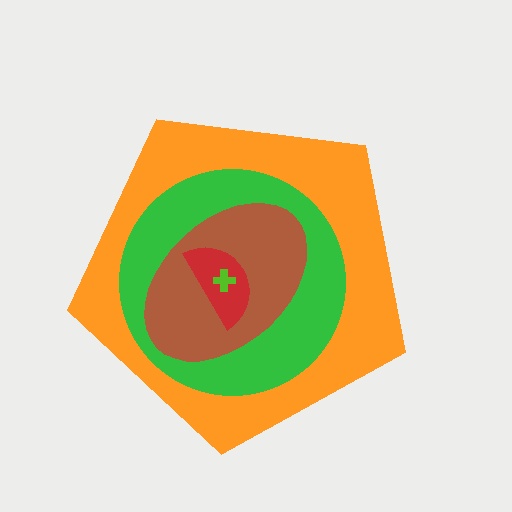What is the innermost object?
The lime cross.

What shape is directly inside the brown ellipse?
The red semicircle.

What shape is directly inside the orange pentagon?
The green circle.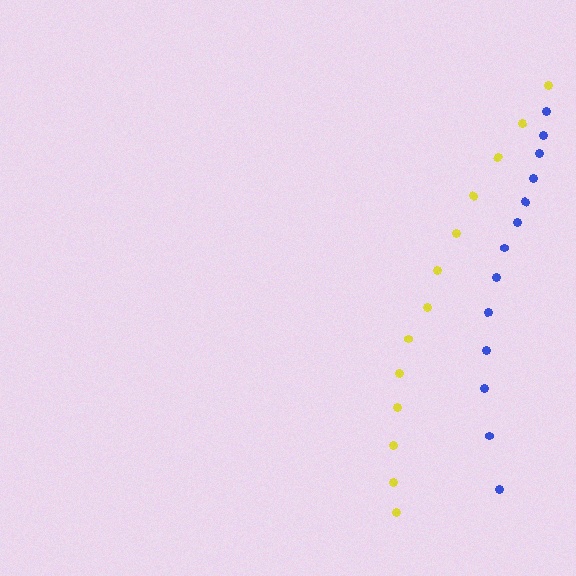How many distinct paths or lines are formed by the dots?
There are 2 distinct paths.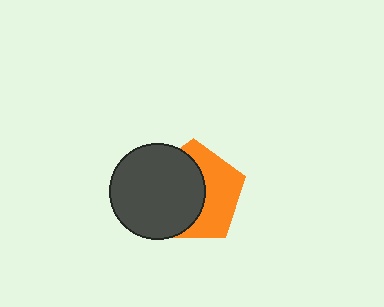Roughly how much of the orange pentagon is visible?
About half of it is visible (roughly 46%).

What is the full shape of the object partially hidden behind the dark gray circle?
The partially hidden object is an orange pentagon.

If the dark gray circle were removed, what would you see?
You would see the complete orange pentagon.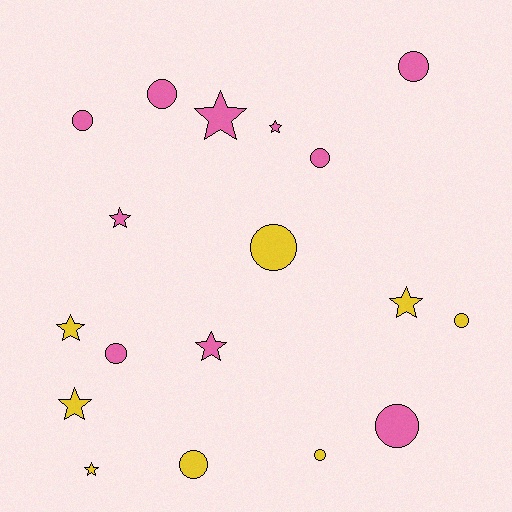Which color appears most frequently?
Pink, with 10 objects.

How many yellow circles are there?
There are 4 yellow circles.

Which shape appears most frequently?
Circle, with 10 objects.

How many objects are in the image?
There are 18 objects.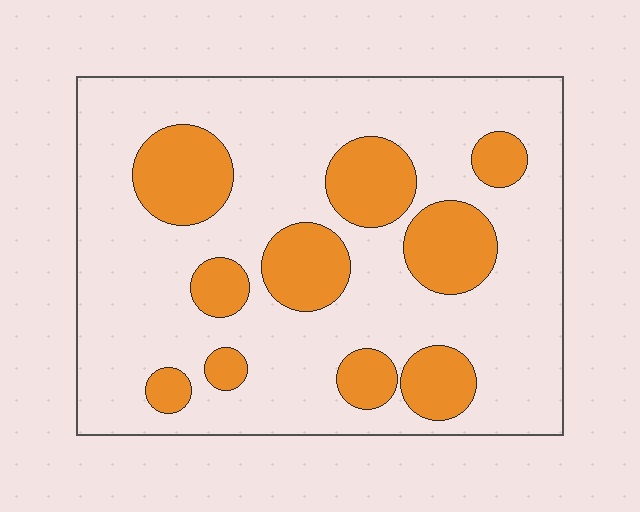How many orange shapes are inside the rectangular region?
10.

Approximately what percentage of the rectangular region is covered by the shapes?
Approximately 25%.